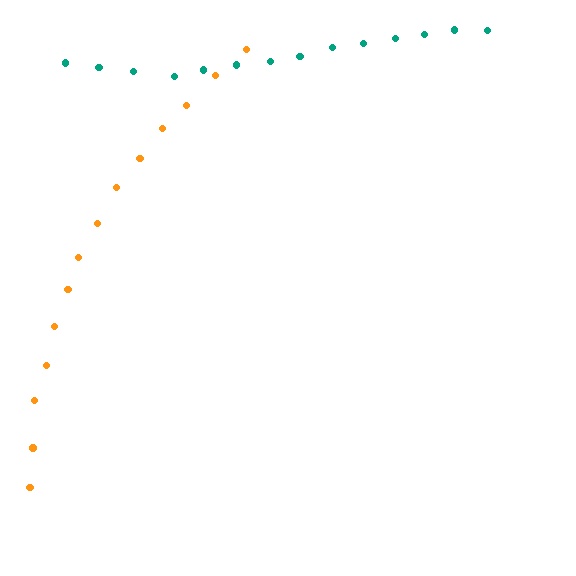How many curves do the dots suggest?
There are 2 distinct paths.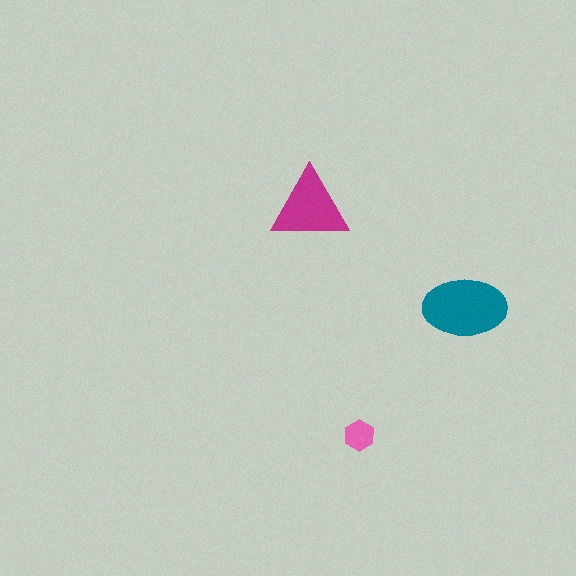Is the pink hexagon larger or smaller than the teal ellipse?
Smaller.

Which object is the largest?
The teal ellipse.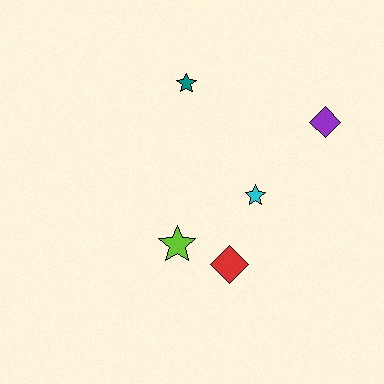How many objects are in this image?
There are 5 objects.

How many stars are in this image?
There are 3 stars.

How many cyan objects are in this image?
There is 1 cyan object.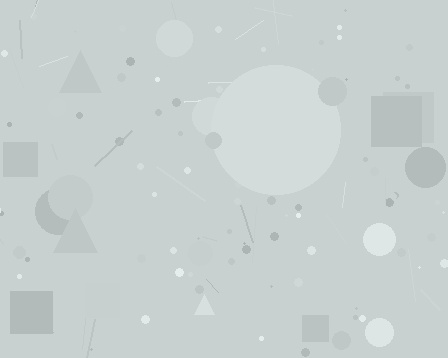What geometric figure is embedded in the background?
A circle is embedded in the background.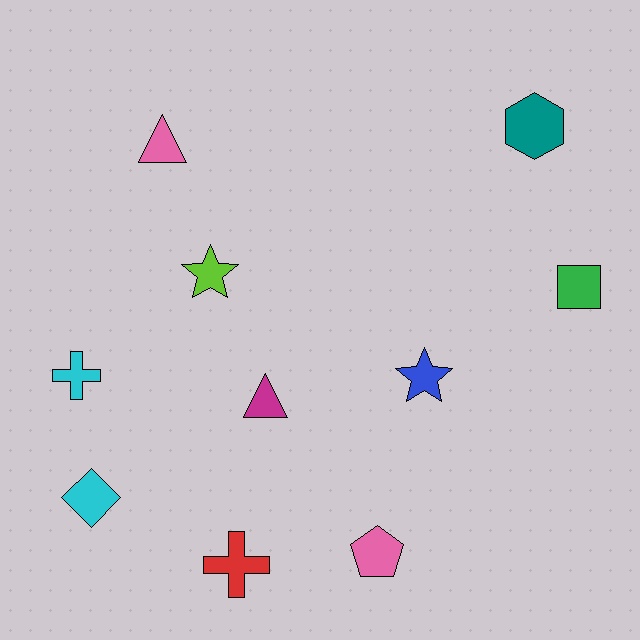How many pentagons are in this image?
There is 1 pentagon.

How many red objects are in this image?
There is 1 red object.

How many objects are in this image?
There are 10 objects.